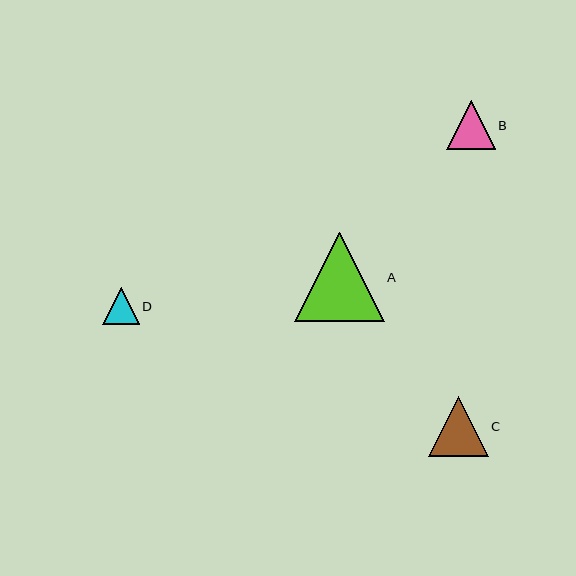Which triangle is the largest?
Triangle A is the largest with a size of approximately 90 pixels.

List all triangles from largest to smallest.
From largest to smallest: A, C, B, D.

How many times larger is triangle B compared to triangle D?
Triangle B is approximately 1.3 times the size of triangle D.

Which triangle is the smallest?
Triangle D is the smallest with a size of approximately 36 pixels.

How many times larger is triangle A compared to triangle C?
Triangle A is approximately 1.5 times the size of triangle C.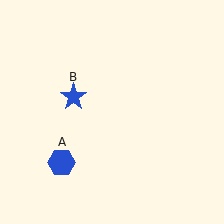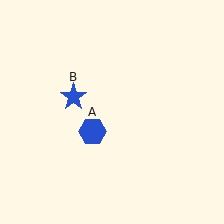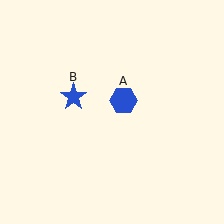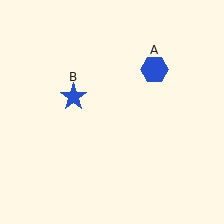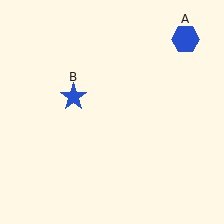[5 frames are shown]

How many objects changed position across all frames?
1 object changed position: blue hexagon (object A).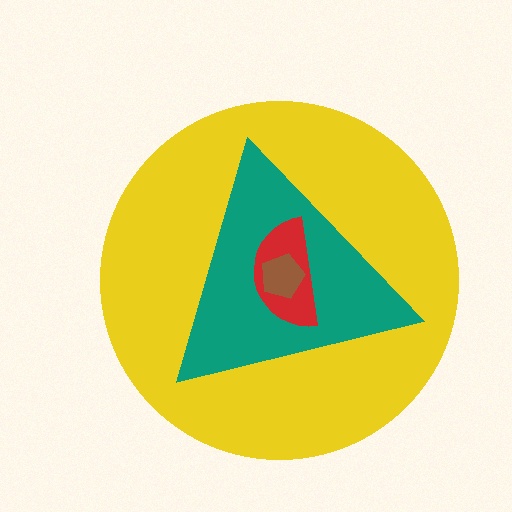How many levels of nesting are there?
4.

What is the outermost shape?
The yellow circle.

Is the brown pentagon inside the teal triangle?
Yes.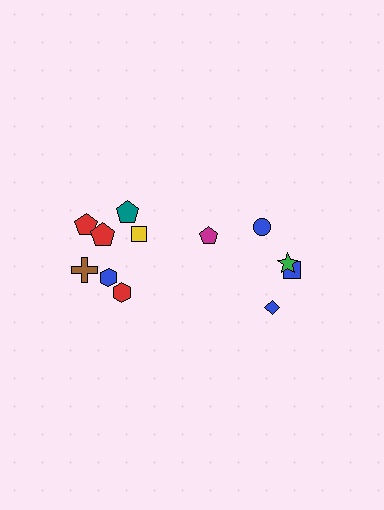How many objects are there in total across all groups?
There are 12 objects.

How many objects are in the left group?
There are 7 objects.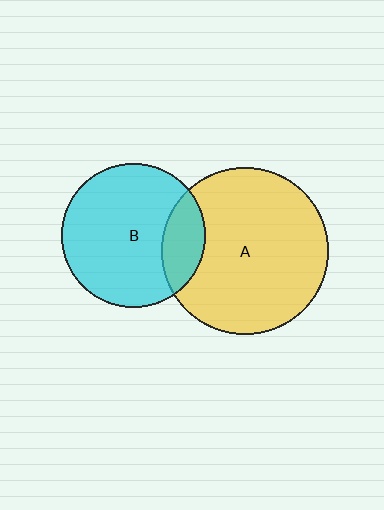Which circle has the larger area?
Circle A (yellow).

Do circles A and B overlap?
Yes.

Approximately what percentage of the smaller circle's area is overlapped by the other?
Approximately 20%.